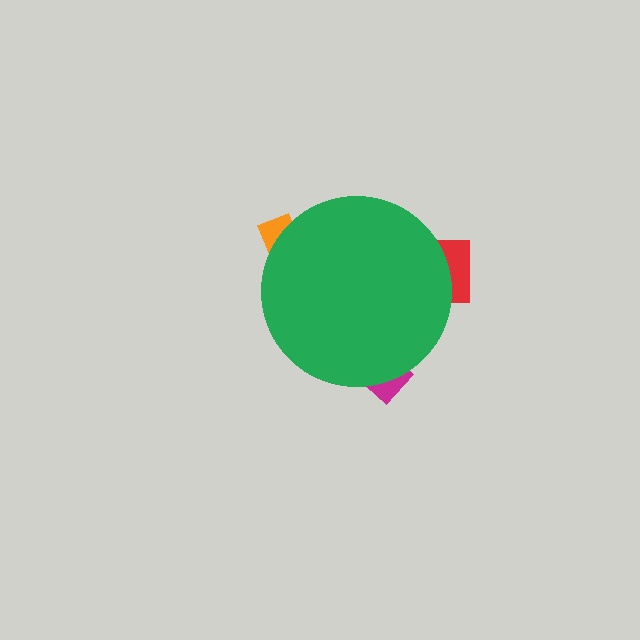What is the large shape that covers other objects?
A green circle.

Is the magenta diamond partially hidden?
Yes, the magenta diamond is partially hidden behind the green circle.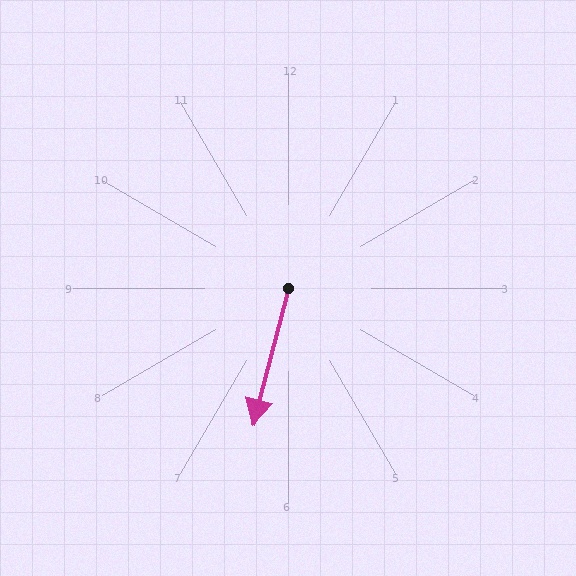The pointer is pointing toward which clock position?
Roughly 6 o'clock.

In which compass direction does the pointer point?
South.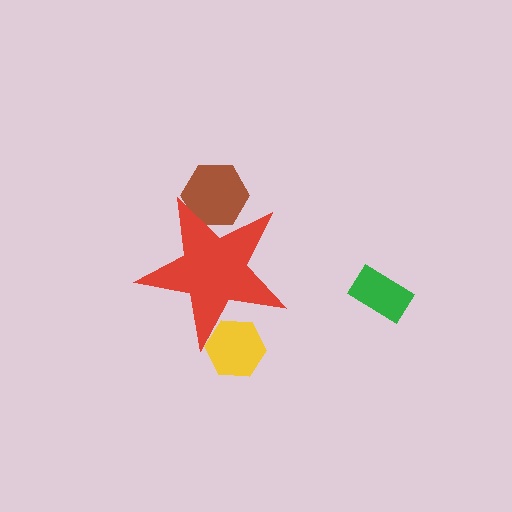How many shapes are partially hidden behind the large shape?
2 shapes are partially hidden.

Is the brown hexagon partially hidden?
Yes, the brown hexagon is partially hidden behind the red star.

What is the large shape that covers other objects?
A red star.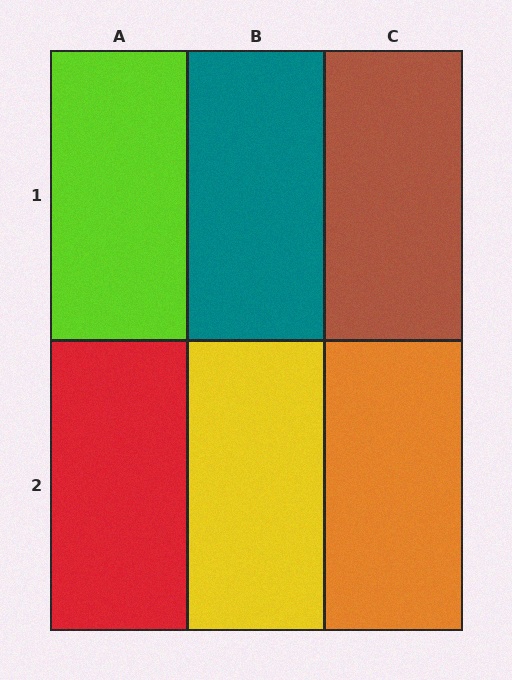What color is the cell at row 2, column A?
Red.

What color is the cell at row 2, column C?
Orange.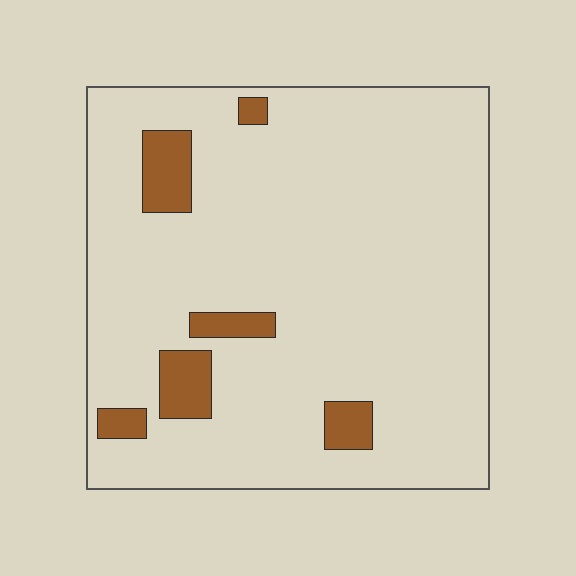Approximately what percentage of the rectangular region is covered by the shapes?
Approximately 10%.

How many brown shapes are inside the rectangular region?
6.